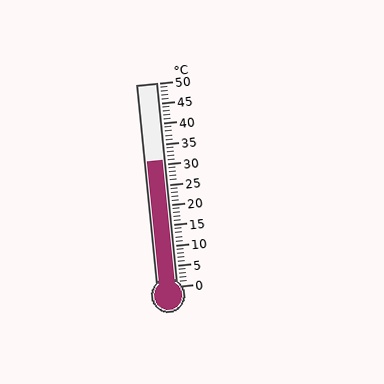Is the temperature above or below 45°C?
The temperature is below 45°C.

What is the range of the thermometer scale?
The thermometer scale ranges from 0°C to 50°C.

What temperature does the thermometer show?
The thermometer shows approximately 31°C.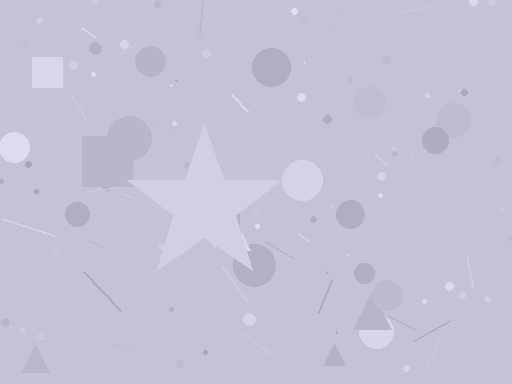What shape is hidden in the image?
A star is hidden in the image.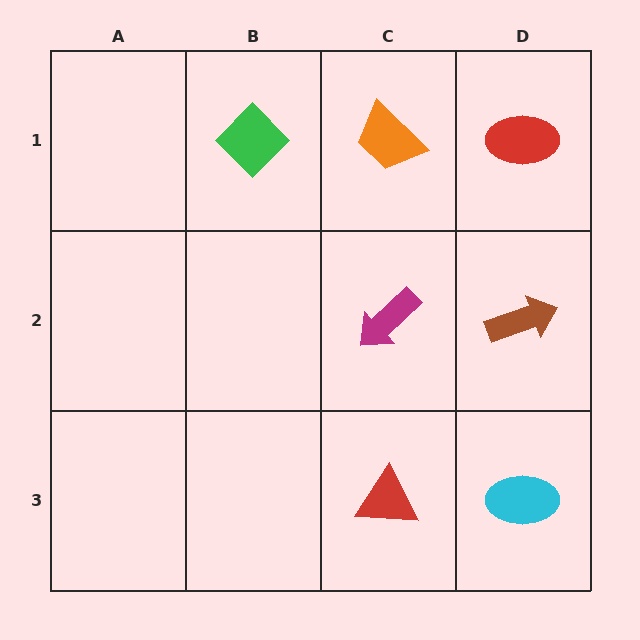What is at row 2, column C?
A magenta arrow.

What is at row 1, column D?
A red ellipse.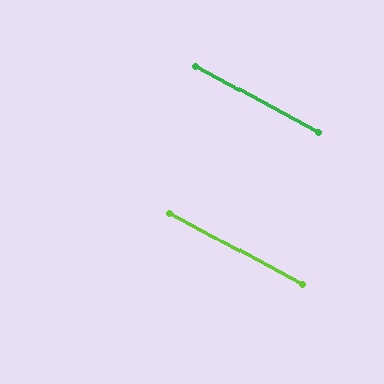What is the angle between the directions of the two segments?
Approximately 0 degrees.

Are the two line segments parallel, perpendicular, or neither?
Parallel — their directions differ by only 0.2°.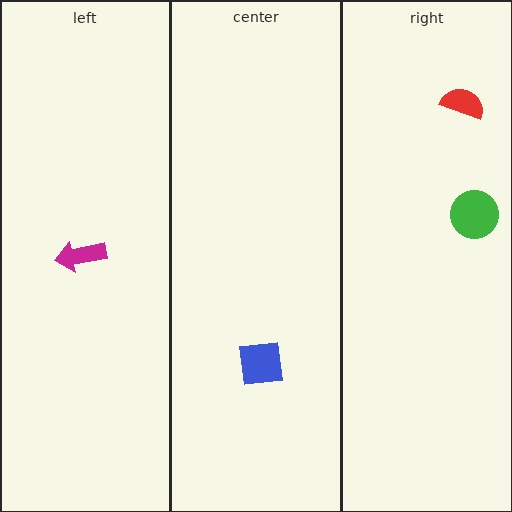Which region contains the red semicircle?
The right region.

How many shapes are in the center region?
1.